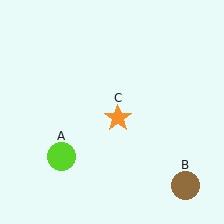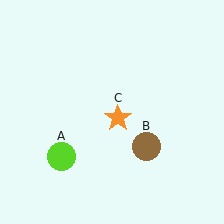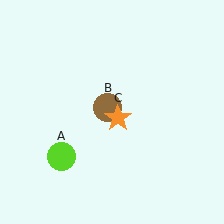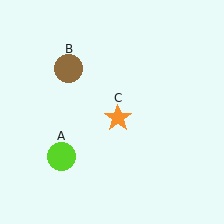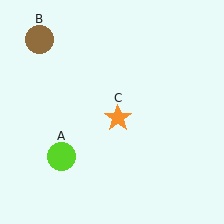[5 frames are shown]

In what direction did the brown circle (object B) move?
The brown circle (object B) moved up and to the left.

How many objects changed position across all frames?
1 object changed position: brown circle (object B).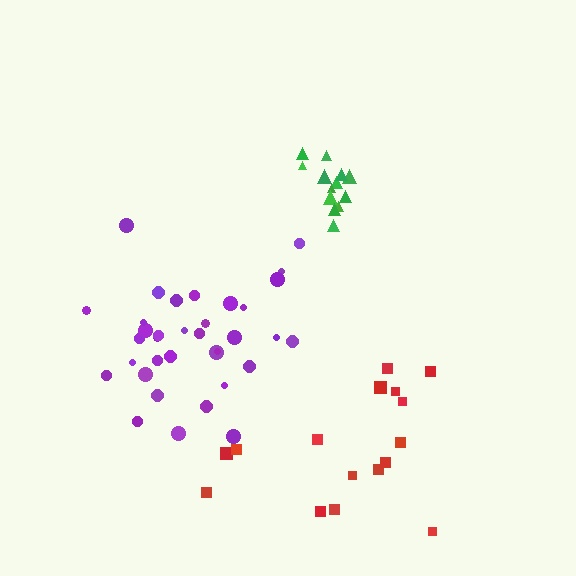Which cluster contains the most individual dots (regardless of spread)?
Purple (35).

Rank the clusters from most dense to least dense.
green, purple, red.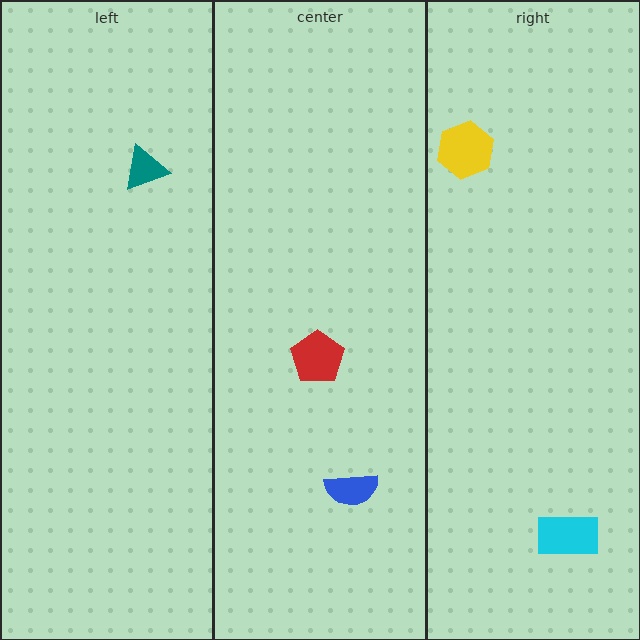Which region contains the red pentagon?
The center region.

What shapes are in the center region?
The red pentagon, the blue semicircle.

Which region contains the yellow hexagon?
The right region.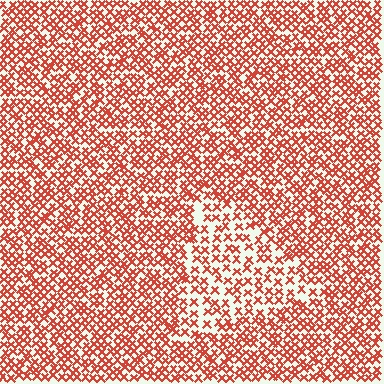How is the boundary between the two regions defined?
The boundary is defined by a change in element density (approximately 1.7x ratio). All elements are the same color, size, and shape.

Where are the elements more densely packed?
The elements are more densely packed outside the triangle boundary.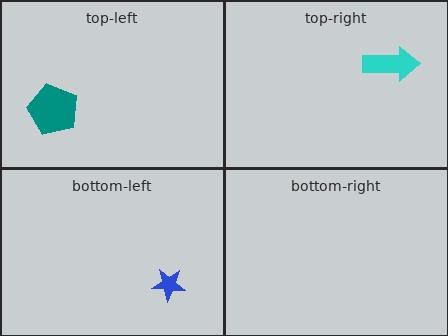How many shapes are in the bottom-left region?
1.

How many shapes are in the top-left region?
1.